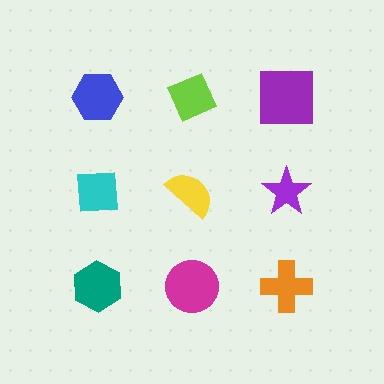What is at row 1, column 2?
A lime diamond.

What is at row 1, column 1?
A blue hexagon.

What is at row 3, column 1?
A teal hexagon.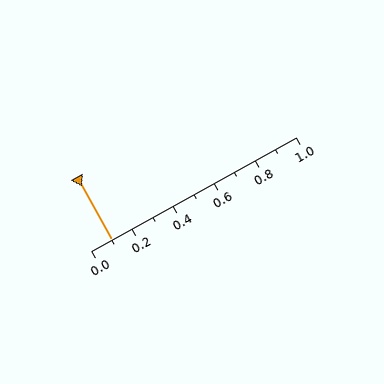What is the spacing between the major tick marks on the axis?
The major ticks are spaced 0.2 apart.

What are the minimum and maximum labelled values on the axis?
The axis runs from 0.0 to 1.0.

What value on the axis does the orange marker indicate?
The marker indicates approximately 0.1.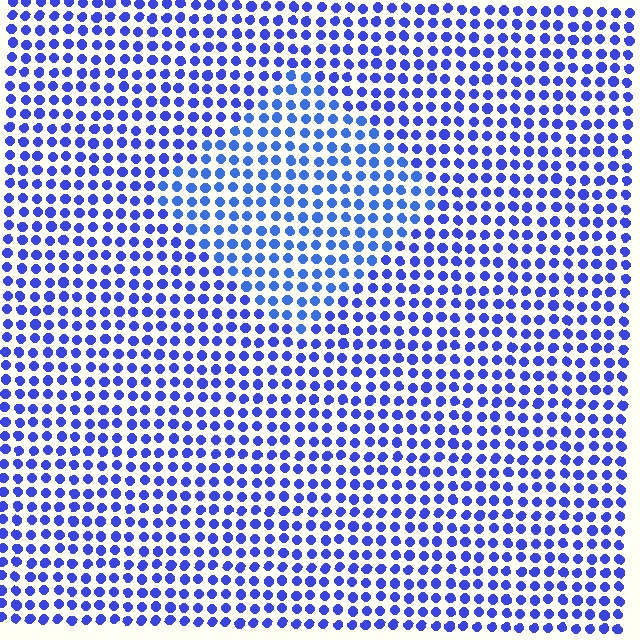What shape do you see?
I see a diamond.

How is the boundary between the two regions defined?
The boundary is defined purely by a slight shift in hue (about 16 degrees). Spacing, size, and orientation are identical on both sides.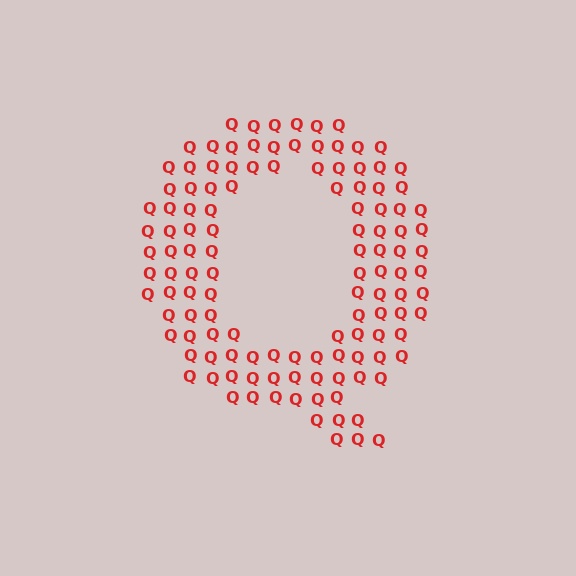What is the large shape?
The large shape is the letter Q.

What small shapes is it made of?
It is made of small letter Q's.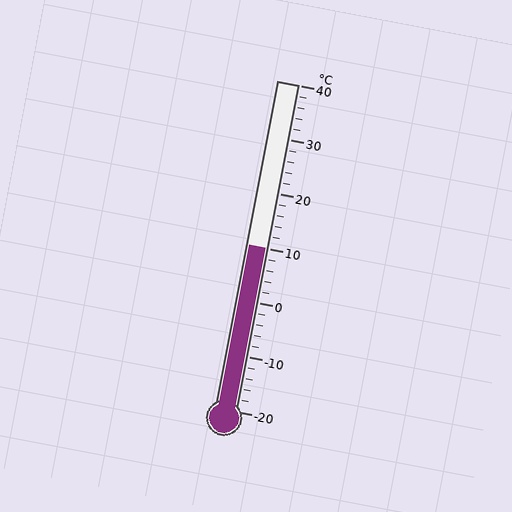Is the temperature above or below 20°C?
The temperature is below 20°C.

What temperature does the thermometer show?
The thermometer shows approximately 10°C.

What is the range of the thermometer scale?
The thermometer scale ranges from -20°C to 40°C.